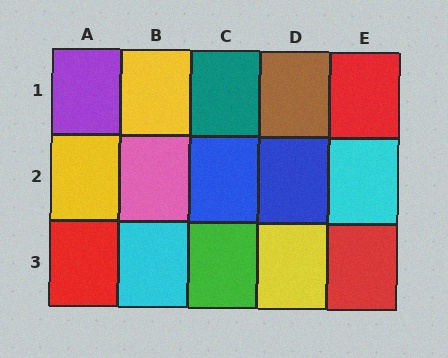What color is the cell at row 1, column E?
Red.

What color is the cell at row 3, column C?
Green.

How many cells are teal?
1 cell is teal.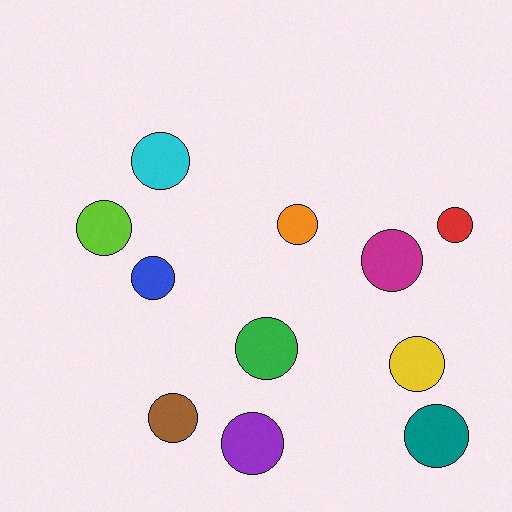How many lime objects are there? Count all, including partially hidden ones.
There is 1 lime object.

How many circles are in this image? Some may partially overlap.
There are 11 circles.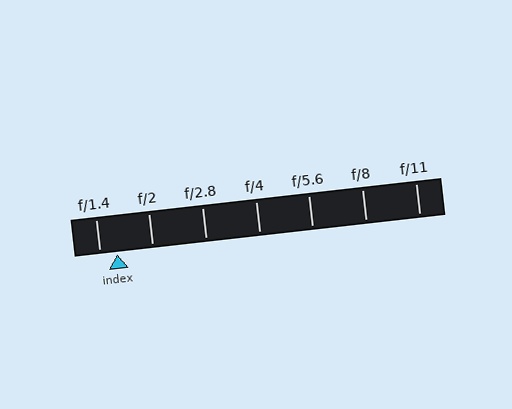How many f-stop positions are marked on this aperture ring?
There are 7 f-stop positions marked.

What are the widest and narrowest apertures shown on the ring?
The widest aperture shown is f/1.4 and the narrowest is f/11.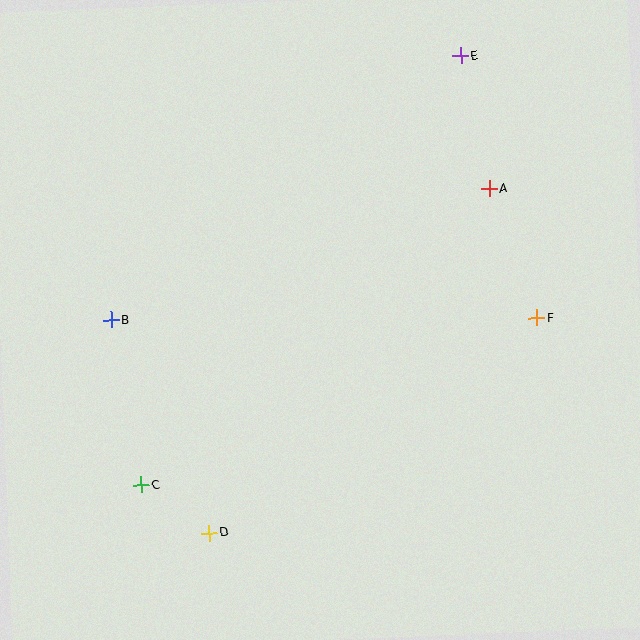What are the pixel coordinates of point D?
Point D is at (209, 533).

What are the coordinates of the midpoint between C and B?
The midpoint between C and B is at (126, 403).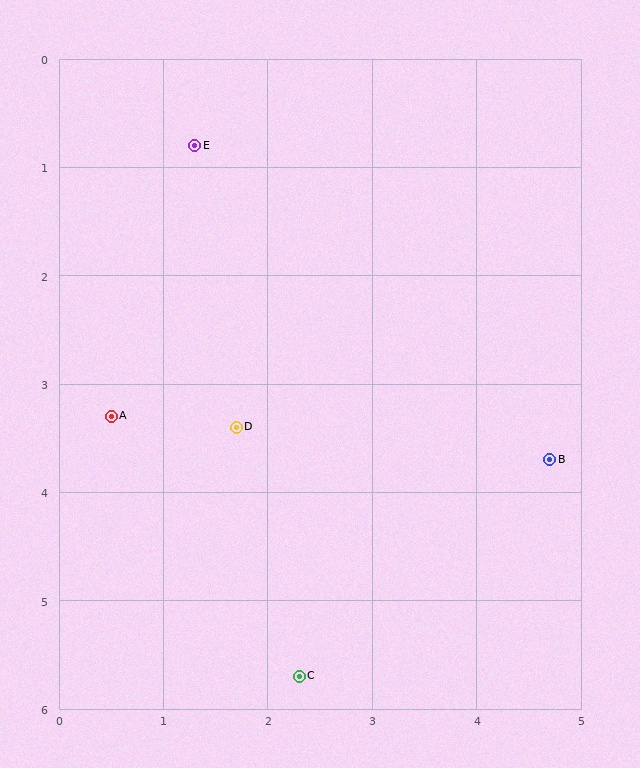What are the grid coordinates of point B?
Point B is at approximately (4.7, 3.7).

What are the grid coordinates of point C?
Point C is at approximately (2.3, 5.7).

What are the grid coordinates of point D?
Point D is at approximately (1.7, 3.4).